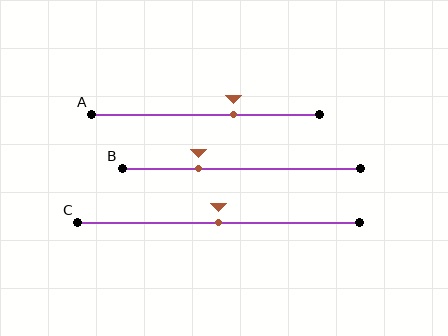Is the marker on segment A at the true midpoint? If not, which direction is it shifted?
No, the marker on segment A is shifted to the right by about 12% of the segment length.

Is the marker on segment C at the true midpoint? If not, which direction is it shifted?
Yes, the marker on segment C is at the true midpoint.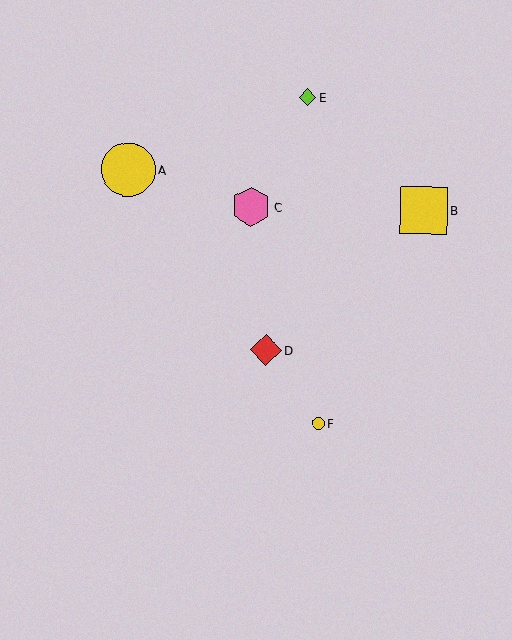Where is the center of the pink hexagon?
The center of the pink hexagon is at (251, 207).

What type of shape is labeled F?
Shape F is a yellow circle.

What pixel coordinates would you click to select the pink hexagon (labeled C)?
Click at (251, 207) to select the pink hexagon C.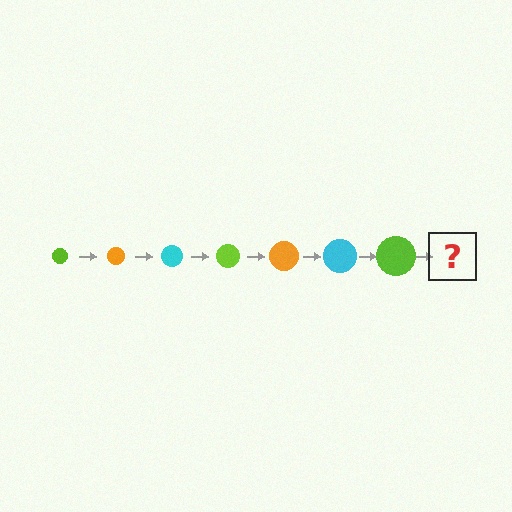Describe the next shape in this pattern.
It should be an orange circle, larger than the previous one.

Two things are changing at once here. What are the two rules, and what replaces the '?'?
The two rules are that the circle grows larger each step and the color cycles through lime, orange, and cyan. The '?' should be an orange circle, larger than the previous one.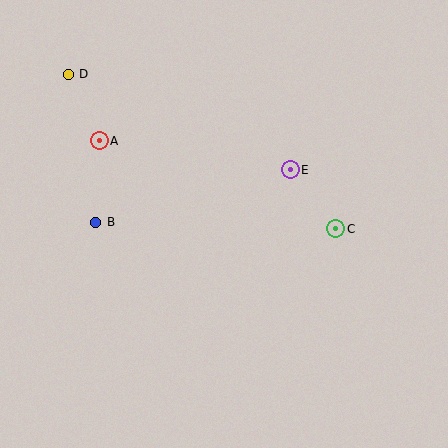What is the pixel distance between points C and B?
The distance between C and B is 240 pixels.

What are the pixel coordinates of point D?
Point D is at (68, 74).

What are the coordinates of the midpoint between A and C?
The midpoint between A and C is at (217, 185).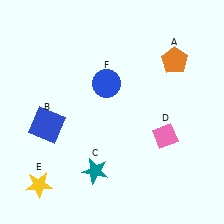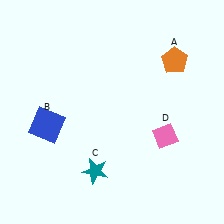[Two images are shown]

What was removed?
The yellow star (E), the blue circle (F) were removed in Image 2.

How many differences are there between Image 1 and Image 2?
There are 2 differences between the two images.